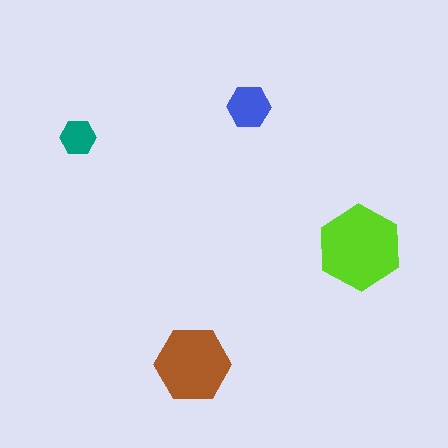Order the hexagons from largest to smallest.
the lime one, the brown one, the blue one, the teal one.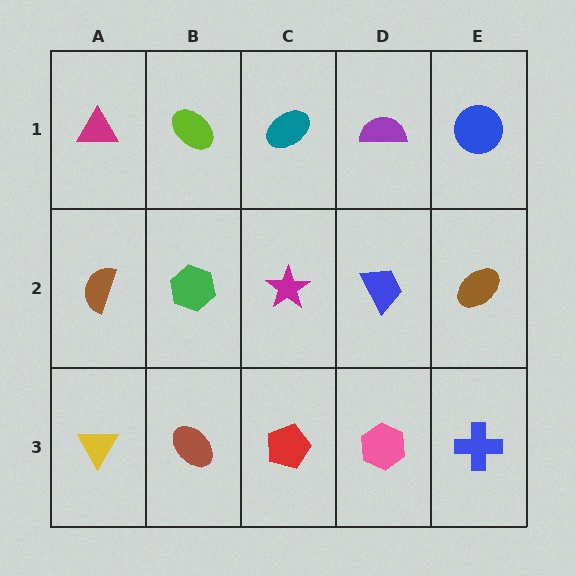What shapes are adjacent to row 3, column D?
A blue trapezoid (row 2, column D), a red pentagon (row 3, column C), a blue cross (row 3, column E).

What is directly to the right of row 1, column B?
A teal ellipse.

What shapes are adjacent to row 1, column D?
A blue trapezoid (row 2, column D), a teal ellipse (row 1, column C), a blue circle (row 1, column E).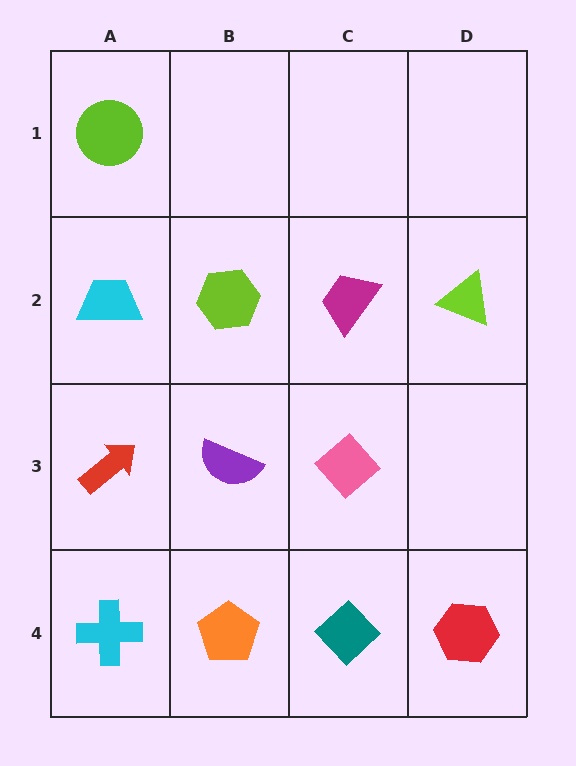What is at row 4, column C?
A teal diamond.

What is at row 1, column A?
A lime circle.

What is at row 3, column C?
A pink diamond.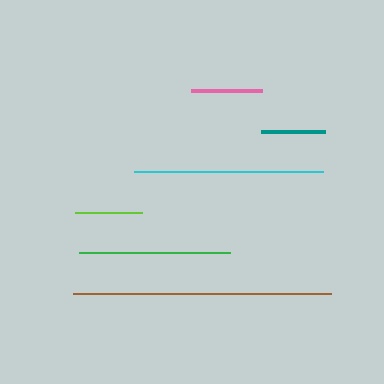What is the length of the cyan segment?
The cyan segment is approximately 189 pixels long.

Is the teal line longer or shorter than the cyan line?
The cyan line is longer than the teal line.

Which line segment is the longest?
The brown line is the longest at approximately 258 pixels.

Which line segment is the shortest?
The teal line is the shortest at approximately 63 pixels.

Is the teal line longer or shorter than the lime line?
The lime line is longer than the teal line.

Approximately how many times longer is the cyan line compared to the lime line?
The cyan line is approximately 2.8 times the length of the lime line.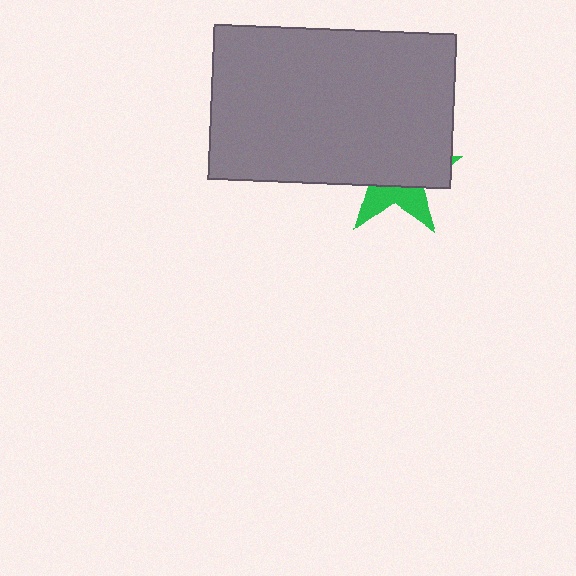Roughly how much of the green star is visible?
A small part of it is visible (roughly 33%).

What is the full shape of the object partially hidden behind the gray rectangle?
The partially hidden object is a green star.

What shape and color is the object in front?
The object in front is a gray rectangle.